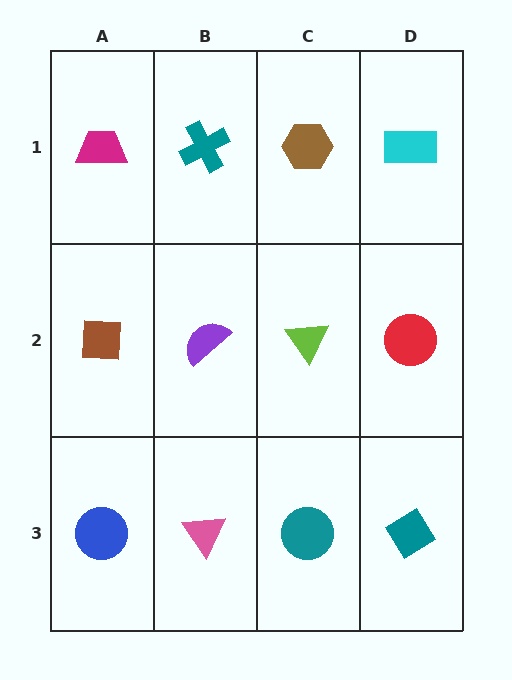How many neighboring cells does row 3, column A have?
2.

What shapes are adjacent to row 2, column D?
A cyan rectangle (row 1, column D), a teal diamond (row 3, column D), a lime triangle (row 2, column C).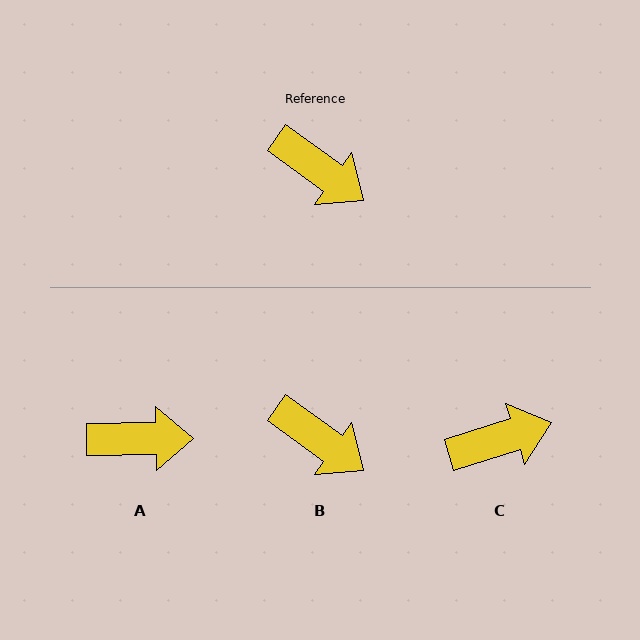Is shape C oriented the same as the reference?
No, it is off by about 53 degrees.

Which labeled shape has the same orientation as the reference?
B.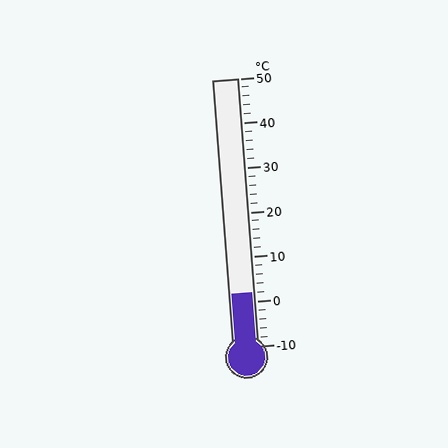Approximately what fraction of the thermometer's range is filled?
The thermometer is filled to approximately 20% of its range.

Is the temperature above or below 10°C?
The temperature is below 10°C.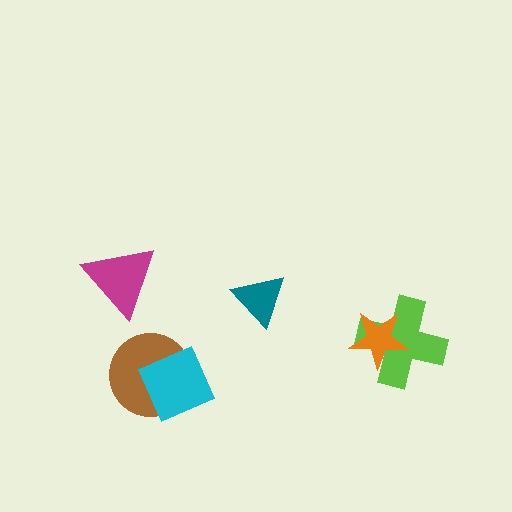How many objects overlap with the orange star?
1 object overlaps with the orange star.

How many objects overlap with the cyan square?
1 object overlaps with the cyan square.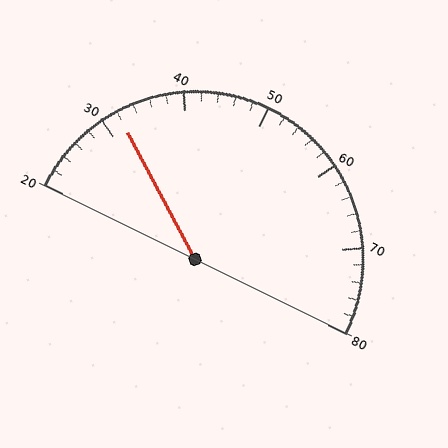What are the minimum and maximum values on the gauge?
The gauge ranges from 20 to 80.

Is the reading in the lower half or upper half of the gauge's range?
The reading is in the lower half of the range (20 to 80).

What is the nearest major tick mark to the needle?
The nearest major tick mark is 30.